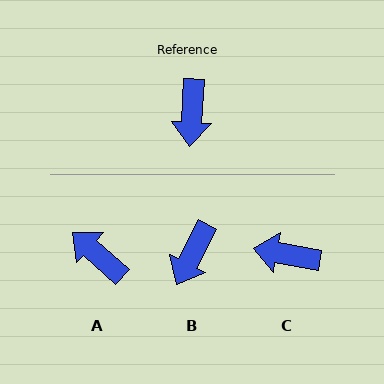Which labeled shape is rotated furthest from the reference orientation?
A, about 128 degrees away.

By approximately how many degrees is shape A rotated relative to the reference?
Approximately 128 degrees clockwise.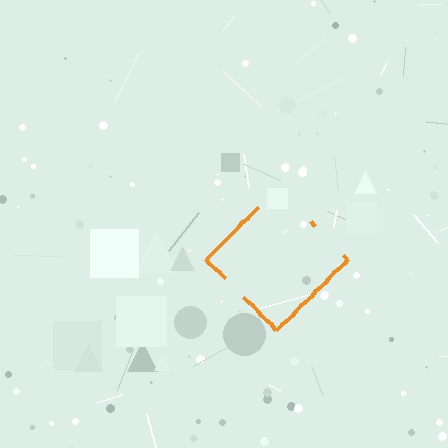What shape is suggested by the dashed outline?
The dashed outline suggests a diamond.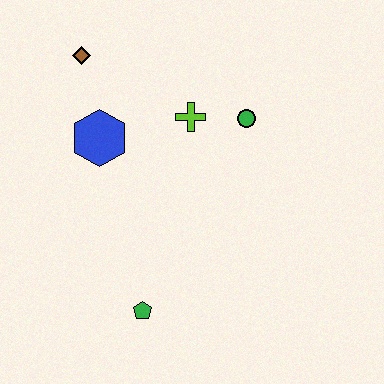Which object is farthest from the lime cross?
The green pentagon is farthest from the lime cross.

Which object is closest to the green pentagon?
The blue hexagon is closest to the green pentagon.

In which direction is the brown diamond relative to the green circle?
The brown diamond is to the left of the green circle.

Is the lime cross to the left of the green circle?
Yes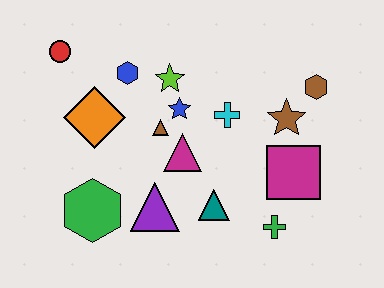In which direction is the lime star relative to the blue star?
The lime star is above the blue star.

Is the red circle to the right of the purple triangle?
No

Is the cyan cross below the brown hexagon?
Yes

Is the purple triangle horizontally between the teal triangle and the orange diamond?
Yes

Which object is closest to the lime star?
The blue star is closest to the lime star.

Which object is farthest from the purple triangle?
The brown hexagon is farthest from the purple triangle.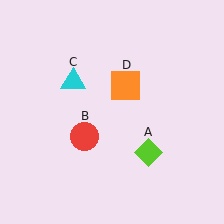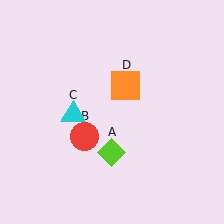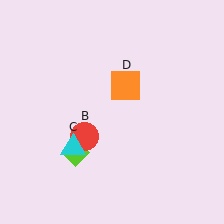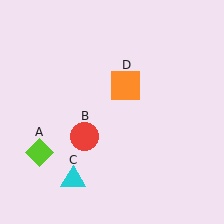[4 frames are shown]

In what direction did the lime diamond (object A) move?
The lime diamond (object A) moved left.